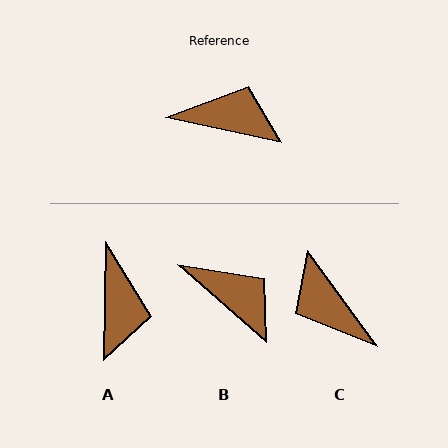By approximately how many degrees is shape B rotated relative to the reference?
Approximately 29 degrees clockwise.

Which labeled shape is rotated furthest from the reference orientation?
C, about 138 degrees away.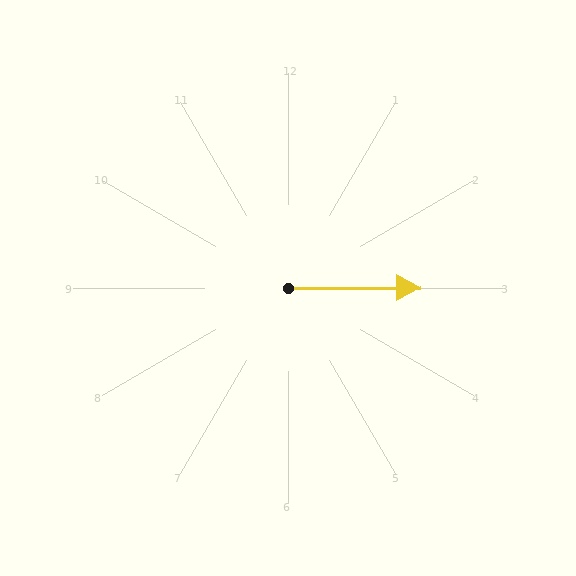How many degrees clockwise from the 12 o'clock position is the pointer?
Approximately 90 degrees.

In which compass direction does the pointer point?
East.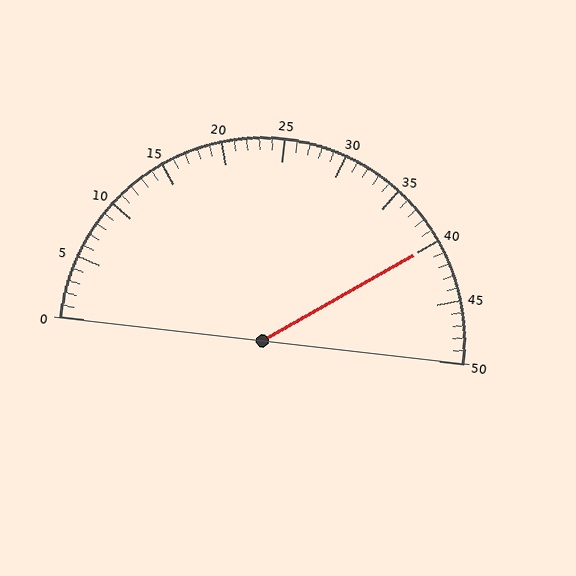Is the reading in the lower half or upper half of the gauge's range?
The reading is in the upper half of the range (0 to 50).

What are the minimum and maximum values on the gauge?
The gauge ranges from 0 to 50.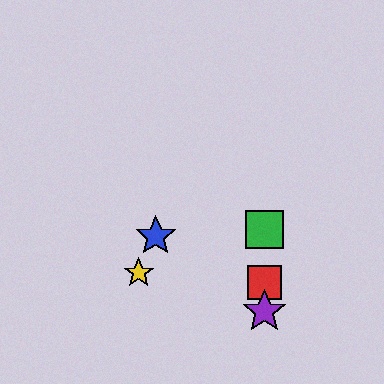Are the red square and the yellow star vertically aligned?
No, the red square is at x≈264 and the yellow star is at x≈139.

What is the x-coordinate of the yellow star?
The yellow star is at x≈139.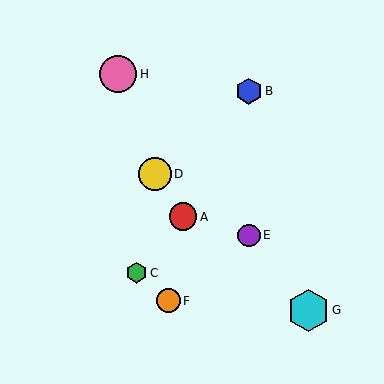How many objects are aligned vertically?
2 objects (B, E) are aligned vertically.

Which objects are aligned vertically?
Objects B, E are aligned vertically.